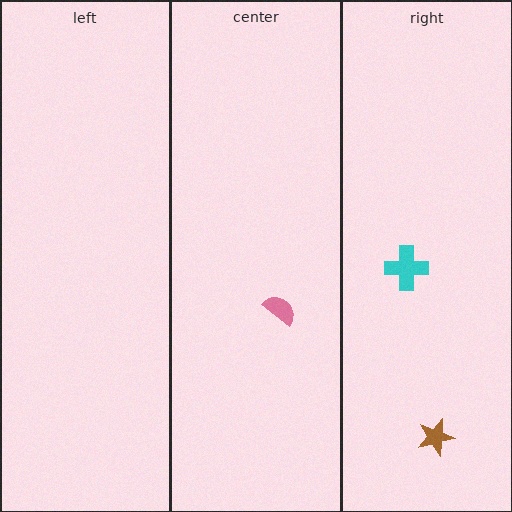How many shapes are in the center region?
1.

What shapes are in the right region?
The cyan cross, the brown star.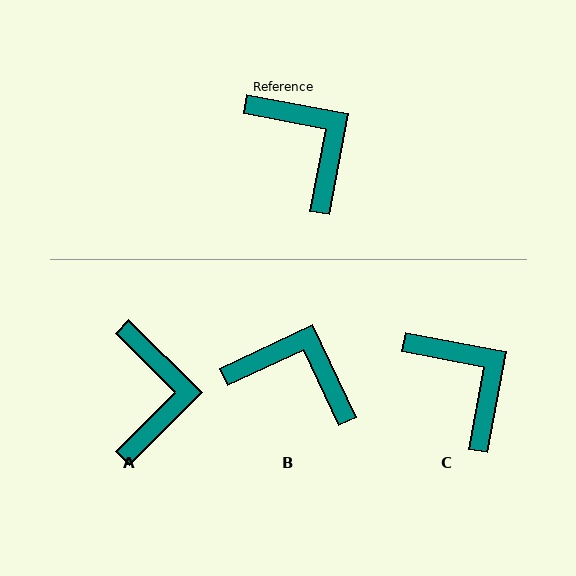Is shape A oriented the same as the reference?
No, it is off by about 34 degrees.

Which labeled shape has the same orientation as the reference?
C.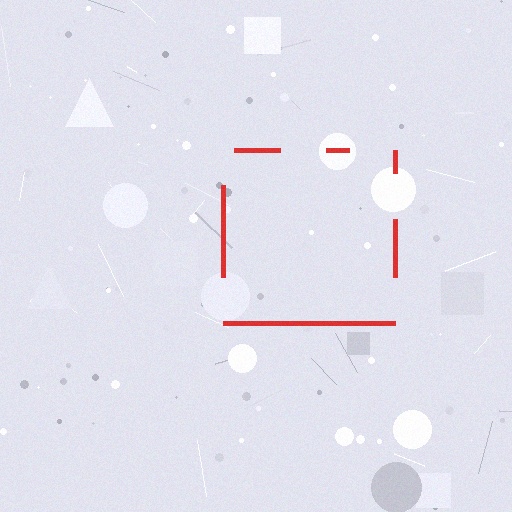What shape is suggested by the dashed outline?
The dashed outline suggests a square.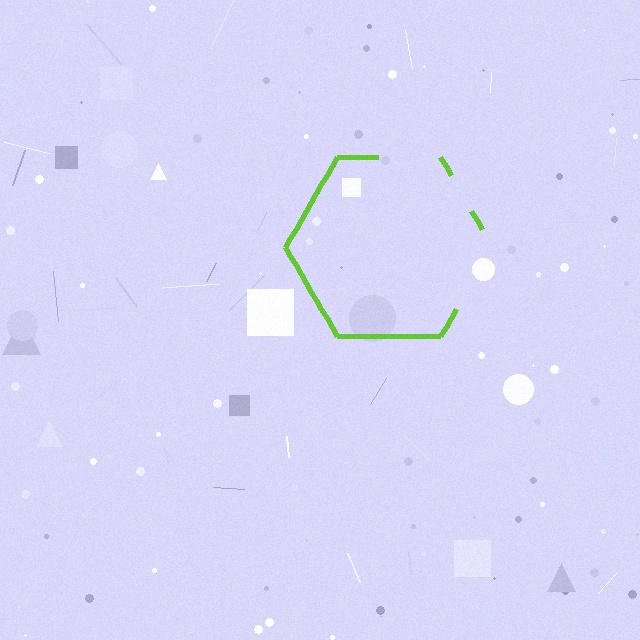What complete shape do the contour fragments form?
The contour fragments form a hexagon.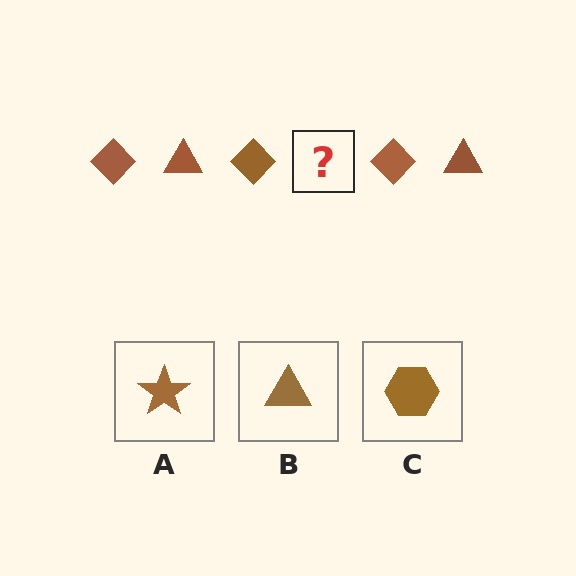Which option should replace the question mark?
Option B.